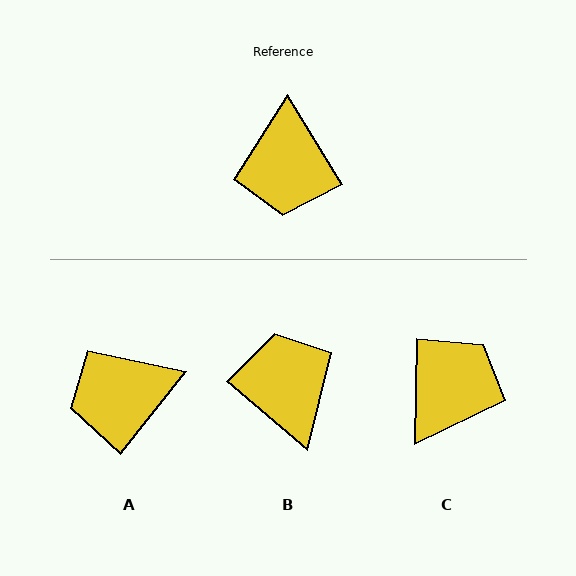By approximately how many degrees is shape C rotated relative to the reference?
Approximately 147 degrees counter-clockwise.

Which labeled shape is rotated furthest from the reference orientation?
B, about 162 degrees away.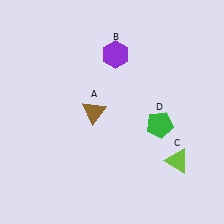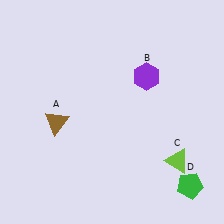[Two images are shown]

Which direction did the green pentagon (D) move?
The green pentagon (D) moved down.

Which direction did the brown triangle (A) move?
The brown triangle (A) moved left.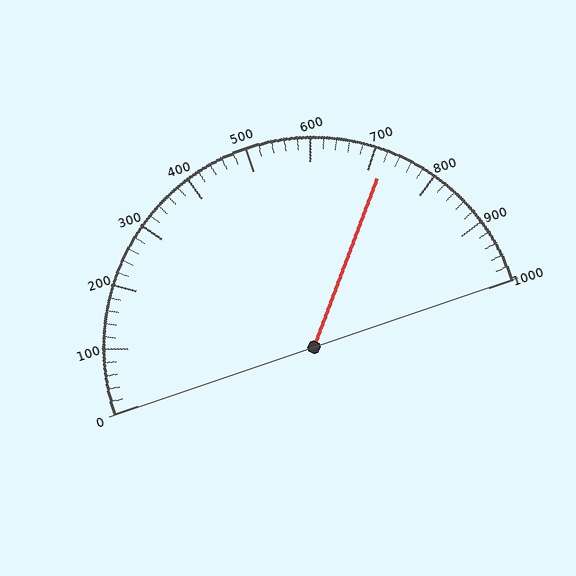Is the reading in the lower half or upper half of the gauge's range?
The reading is in the upper half of the range (0 to 1000).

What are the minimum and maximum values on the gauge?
The gauge ranges from 0 to 1000.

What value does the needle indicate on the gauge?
The needle indicates approximately 720.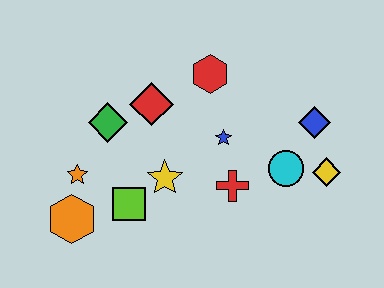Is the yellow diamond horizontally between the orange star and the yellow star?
No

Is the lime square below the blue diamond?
Yes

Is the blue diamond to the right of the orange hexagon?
Yes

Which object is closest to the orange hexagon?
The orange star is closest to the orange hexagon.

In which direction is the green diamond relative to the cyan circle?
The green diamond is to the left of the cyan circle.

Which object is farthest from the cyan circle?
The orange hexagon is farthest from the cyan circle.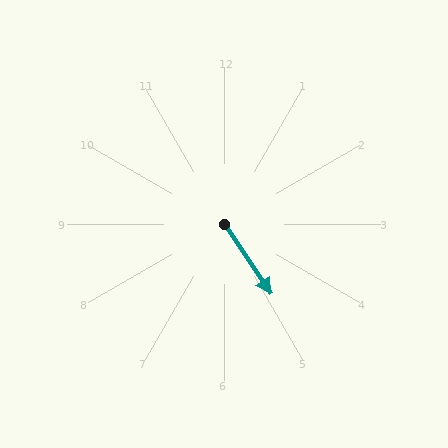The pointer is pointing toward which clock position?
Roughly 5 o'clock.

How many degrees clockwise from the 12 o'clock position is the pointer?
Approximately 146 degrees.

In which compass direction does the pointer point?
Southeast.